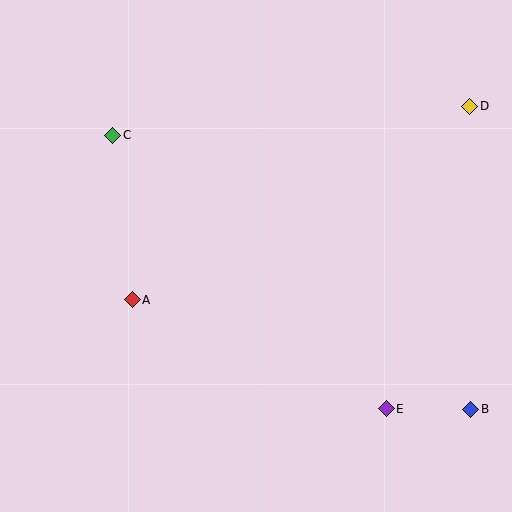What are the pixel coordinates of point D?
Point D is at (470, 106).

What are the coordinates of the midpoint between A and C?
The midpoint between A and C is at (123, 217).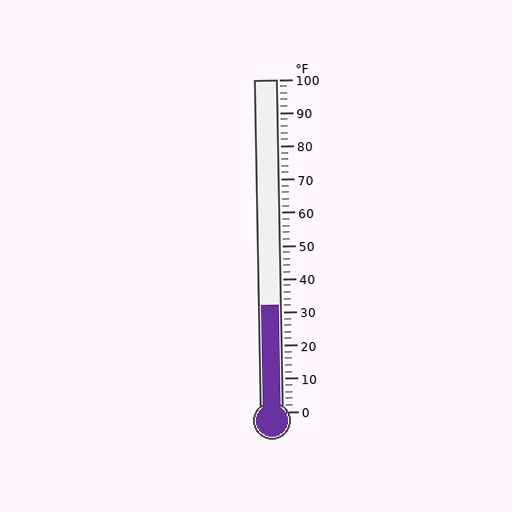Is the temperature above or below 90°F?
The temperature is below 90°F.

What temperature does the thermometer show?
The thermometer shows approximately 32°F.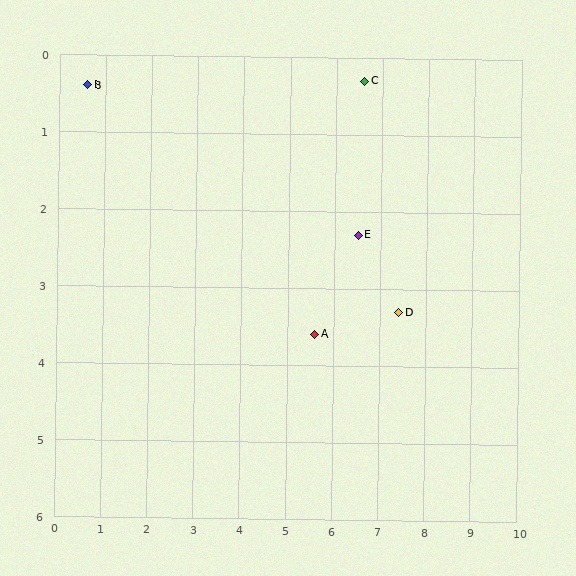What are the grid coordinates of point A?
Point A is at approximately (5.6, 3.6).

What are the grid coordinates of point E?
Point E is at approximately (6.5, 2.3).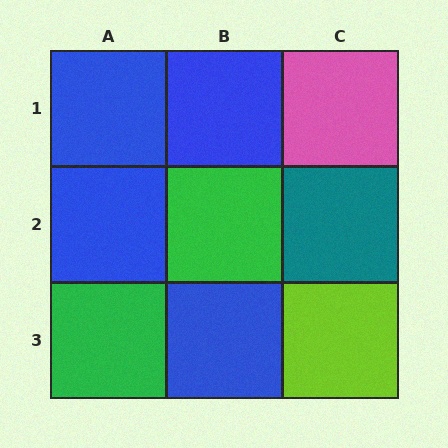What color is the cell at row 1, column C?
Pink.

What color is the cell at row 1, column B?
Blue.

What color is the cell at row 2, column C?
Teal.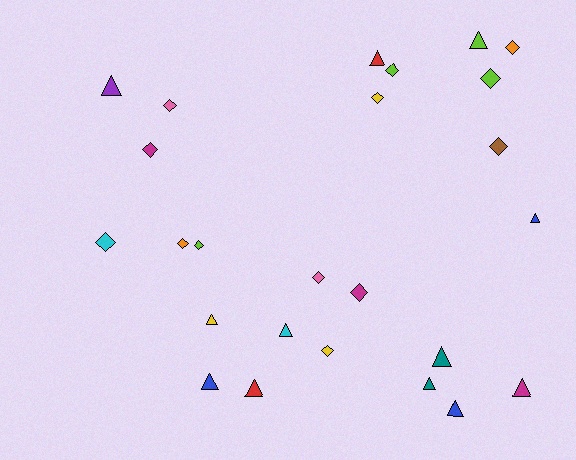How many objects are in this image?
There are 25 objects.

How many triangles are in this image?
There are 12 triangles.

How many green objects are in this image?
There are no green objects.